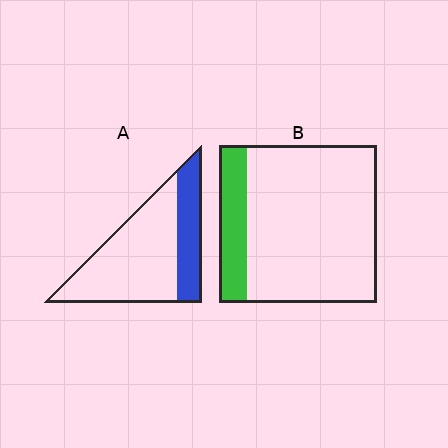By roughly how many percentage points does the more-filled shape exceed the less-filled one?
By roughly 10 percentage points (A over B).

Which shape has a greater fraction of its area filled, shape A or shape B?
Shape A.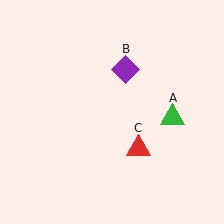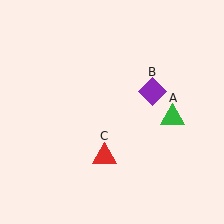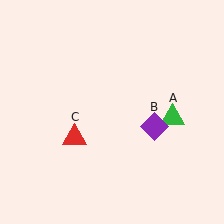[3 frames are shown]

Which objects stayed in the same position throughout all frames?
Green triangle (object A) remained stationary.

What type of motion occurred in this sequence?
The purple diamond (object B), red triangle (object C) rotated clockwise around the center of the scene.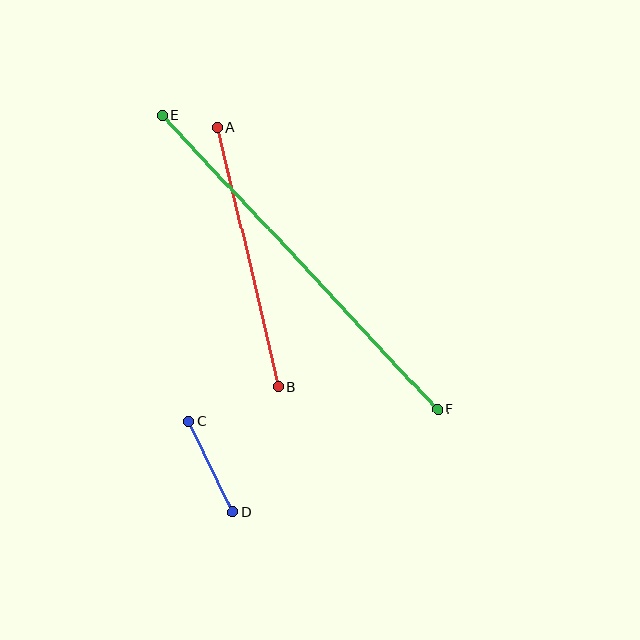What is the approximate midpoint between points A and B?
The midpoint is at approximately (248, 257) pixels.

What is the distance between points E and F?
The distance is approximately 403 pixels.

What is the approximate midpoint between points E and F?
The midpoint is at approximately (300, 262) pixels.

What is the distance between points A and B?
The distance is approximately 267 pixels.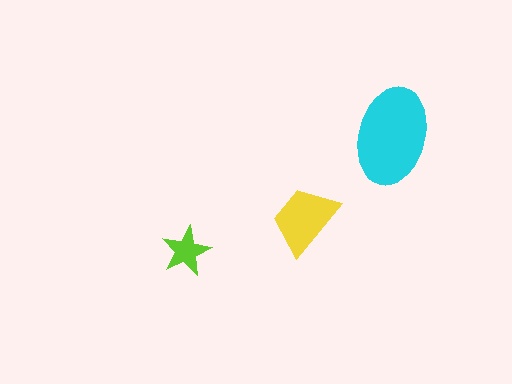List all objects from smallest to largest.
The lime star, the yellow trapezoid, the cyan ellipse.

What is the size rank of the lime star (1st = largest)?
3rd.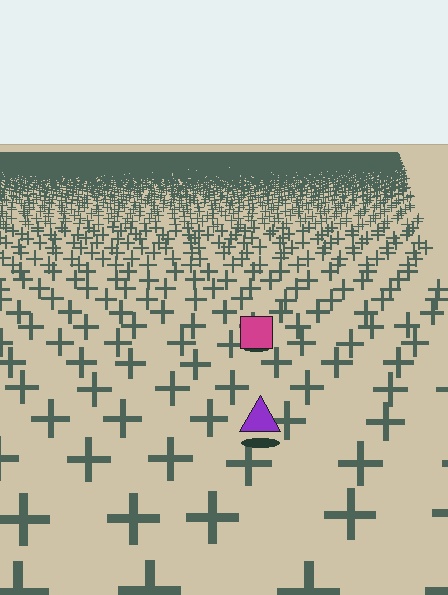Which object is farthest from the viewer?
The magenta square is farthest from the viewer. It appears smaller and the ground texture around it is denser.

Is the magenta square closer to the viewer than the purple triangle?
No. The purple triangle is closer — you can tell from the texture gradient: the ground texture is coarser near it.